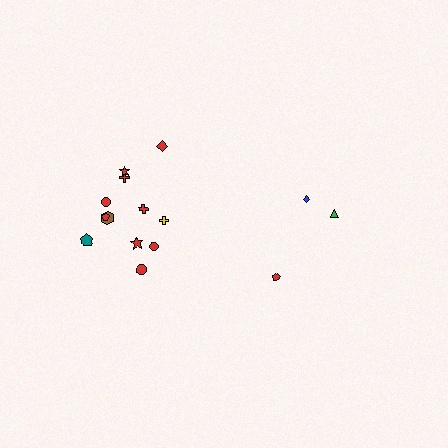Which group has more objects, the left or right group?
The left group.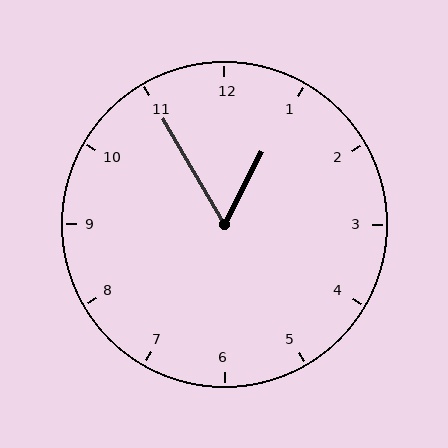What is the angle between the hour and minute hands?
Approximately 58 degrees.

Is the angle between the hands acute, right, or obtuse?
It is acute.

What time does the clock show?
12:55.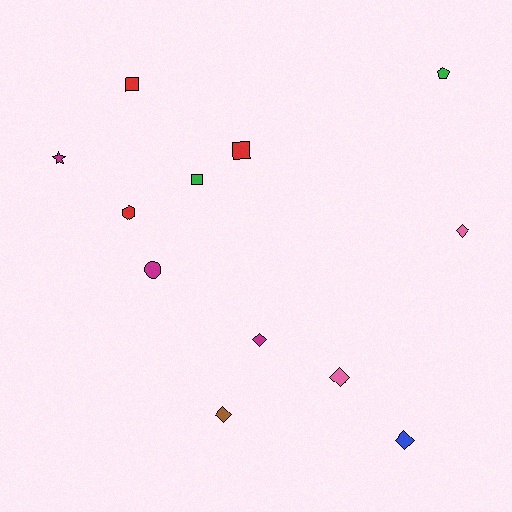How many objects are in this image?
There are 12 objects.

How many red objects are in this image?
There are 3 red objects.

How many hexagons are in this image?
There is 1 hexagon.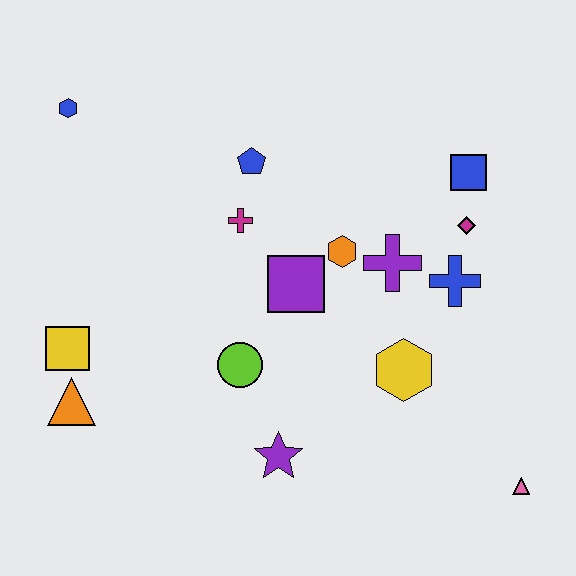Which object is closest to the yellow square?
The orange triangle is closest to the yellow square.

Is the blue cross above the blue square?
No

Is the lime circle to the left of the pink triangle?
Yes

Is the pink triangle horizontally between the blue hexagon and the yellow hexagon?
No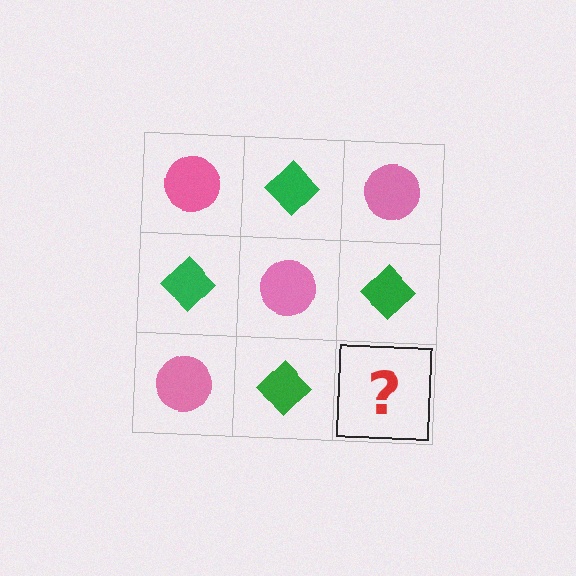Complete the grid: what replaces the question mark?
The question mark should be replaced with a pink circle.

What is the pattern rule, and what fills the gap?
The rule is that it alternates pink circle and green diamond in a checkerboard pattern. The gap should be filled with a pink circle.